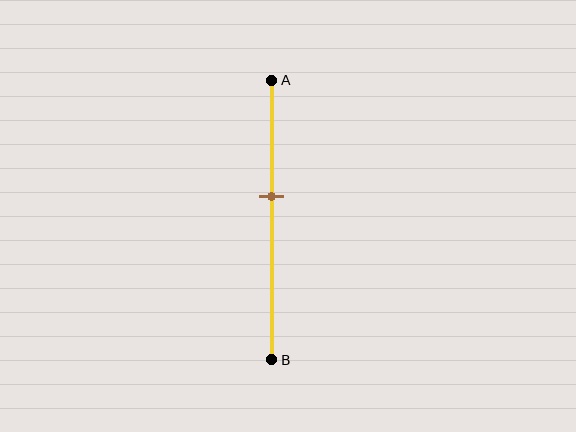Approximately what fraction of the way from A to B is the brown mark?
The brown mark is approximately 40% of the way from A to B.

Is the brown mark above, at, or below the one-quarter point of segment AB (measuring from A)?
The brown mark is below the one-quarter point of segment AB.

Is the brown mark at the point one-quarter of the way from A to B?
No, the mark is at about 40% from A, not at the 25% one-quarter point.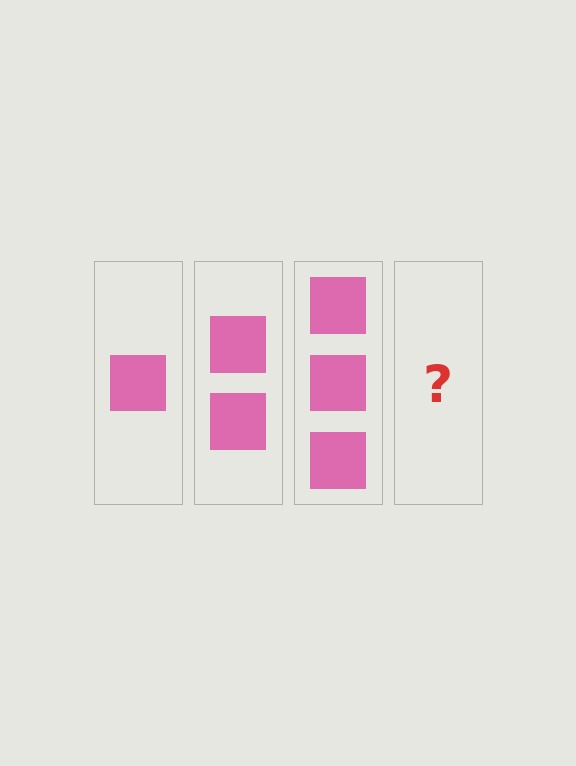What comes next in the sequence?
The next element should be 4 squares.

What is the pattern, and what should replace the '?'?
The pattern is that each step adds one more square. The '?' should be 4 squares.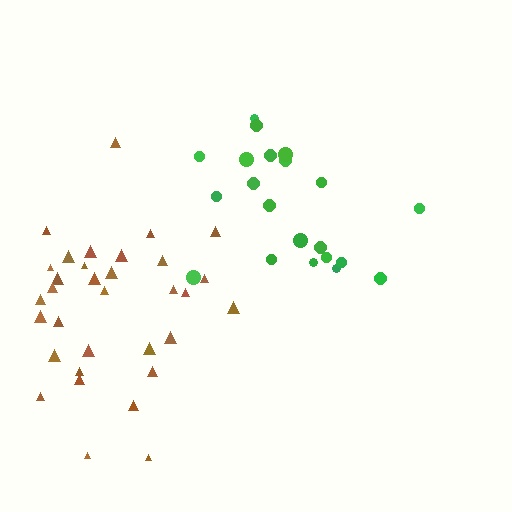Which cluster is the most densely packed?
Brown.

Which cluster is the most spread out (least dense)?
Green.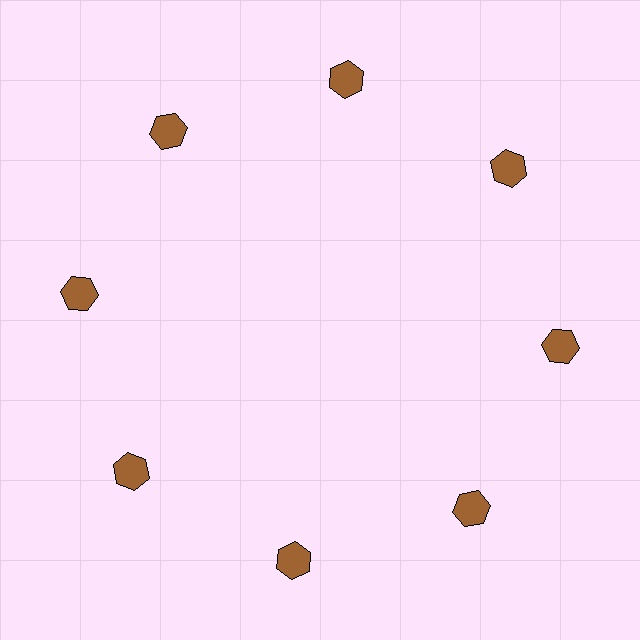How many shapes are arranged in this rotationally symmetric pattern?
There are 8 shapes, arranged in 8 groups of 1.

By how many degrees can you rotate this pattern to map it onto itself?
The pattern maps onto itself every 45 degrees of rotation.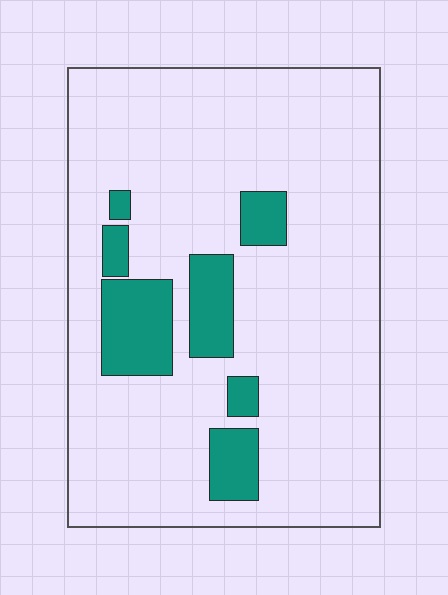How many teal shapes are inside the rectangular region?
7.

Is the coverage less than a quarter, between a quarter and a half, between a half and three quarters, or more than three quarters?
Less than a quarter.